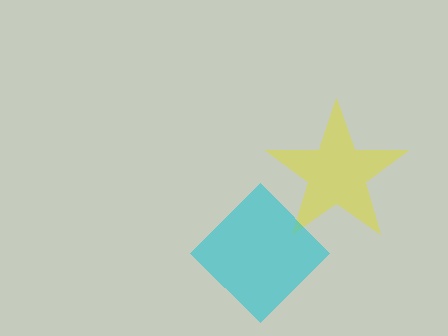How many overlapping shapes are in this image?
There are 2 overlapping shapes in the image.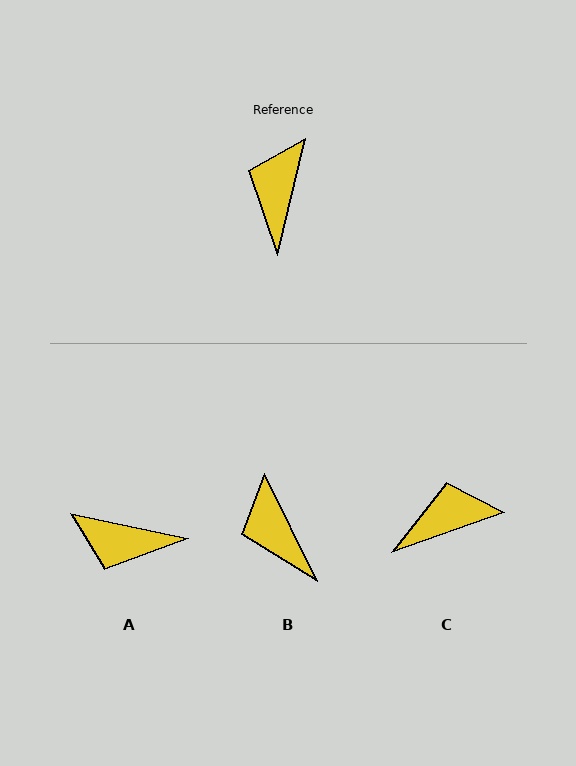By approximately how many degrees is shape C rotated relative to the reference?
Approximately 57 degrees clockwise.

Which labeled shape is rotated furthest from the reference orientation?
A, about 91 degrees away.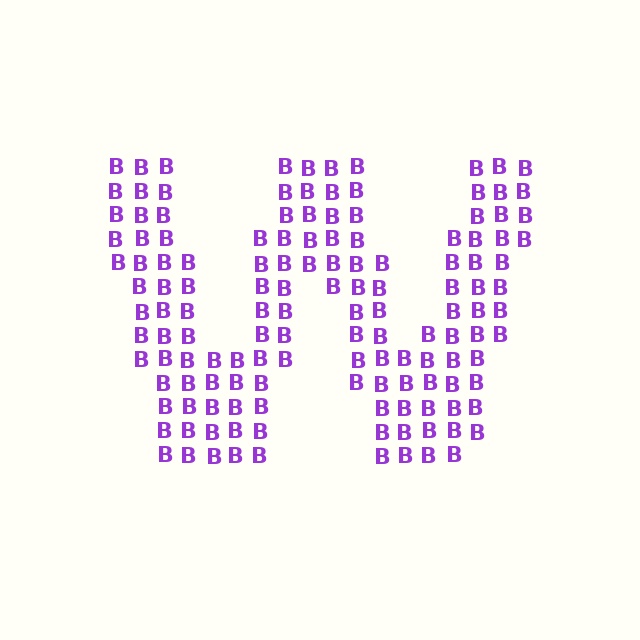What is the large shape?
The large shape is the letter W.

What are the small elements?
The small elements are letter B's.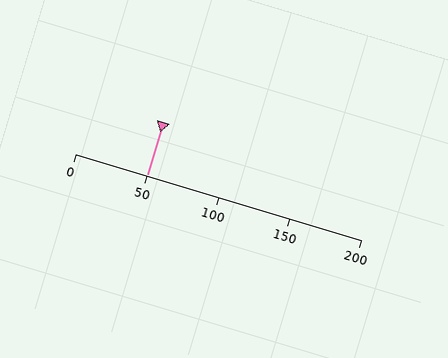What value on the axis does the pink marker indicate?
The marker indicates approximately 50.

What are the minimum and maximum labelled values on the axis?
The axis runs from 0 to 200.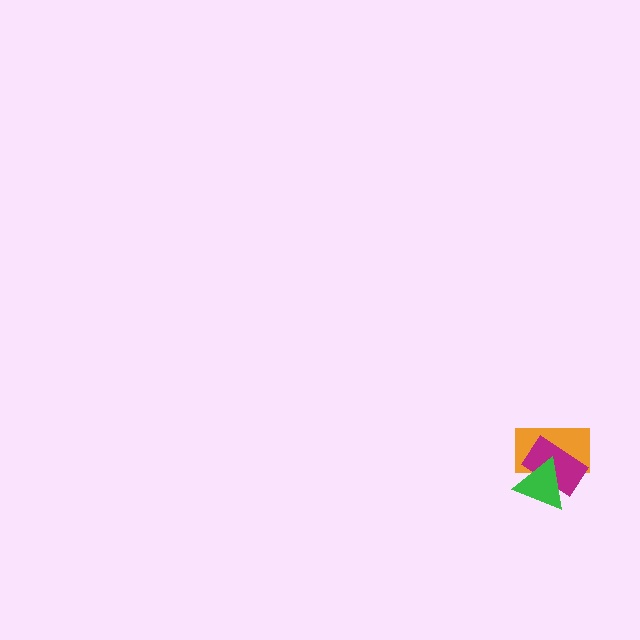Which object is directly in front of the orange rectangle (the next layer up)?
The magenta rectangle is directly in front of the orange rectangle.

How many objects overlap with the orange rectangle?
2 objects overlap with the orange rectangle.